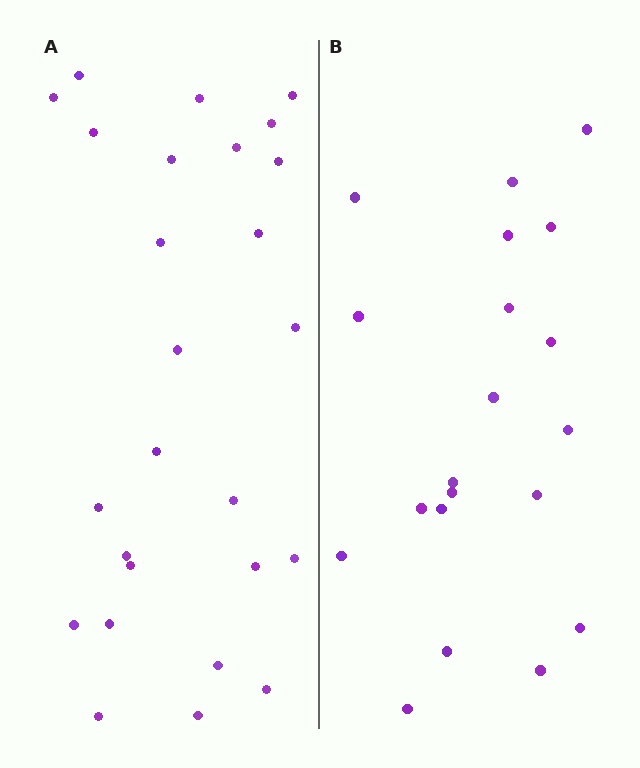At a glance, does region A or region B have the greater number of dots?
Region A (the left region) has more dots.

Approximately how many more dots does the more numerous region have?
Region A has about 6 more dots than region B.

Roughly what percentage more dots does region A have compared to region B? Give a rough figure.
About 30% more.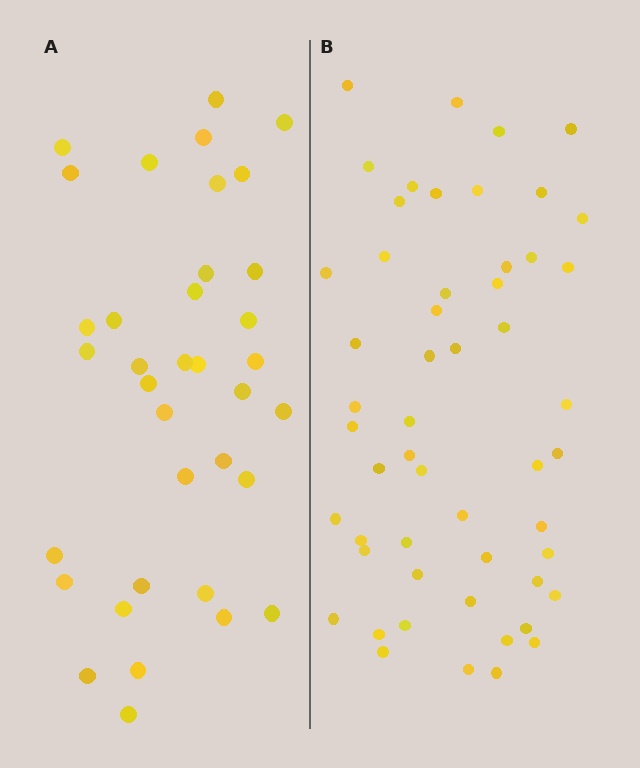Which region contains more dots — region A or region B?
Region B (the right region) has more dots.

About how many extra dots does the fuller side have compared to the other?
Region B has approximately 15 more dots than region A.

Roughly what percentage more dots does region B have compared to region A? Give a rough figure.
About 45% more.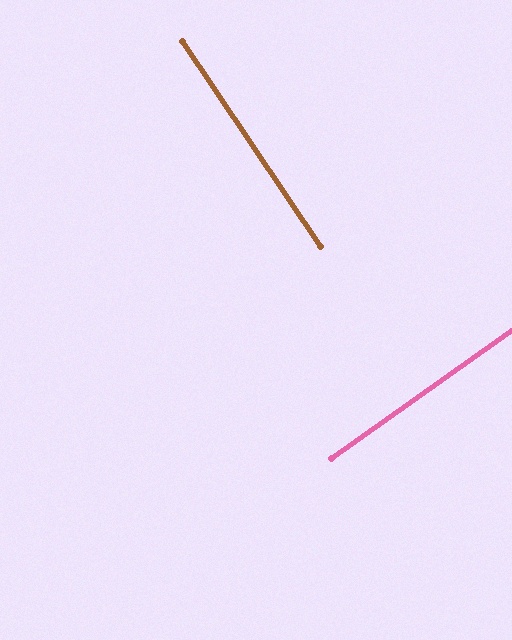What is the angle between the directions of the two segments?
Approximately 88 degrees.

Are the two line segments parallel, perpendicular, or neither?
Perpendicular — they meet at approximately 88°.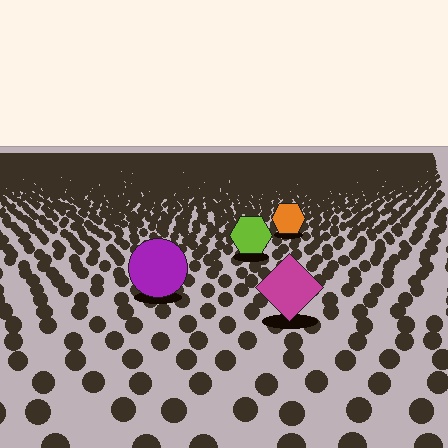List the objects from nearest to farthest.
From nearest to farthest: the magenta diamond, the purple circle, the lime hexagon, the orange hexagon.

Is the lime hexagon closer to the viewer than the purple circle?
No. The purple circle is closer — you can tell from the texture gradient: the ground texture is coarser near it.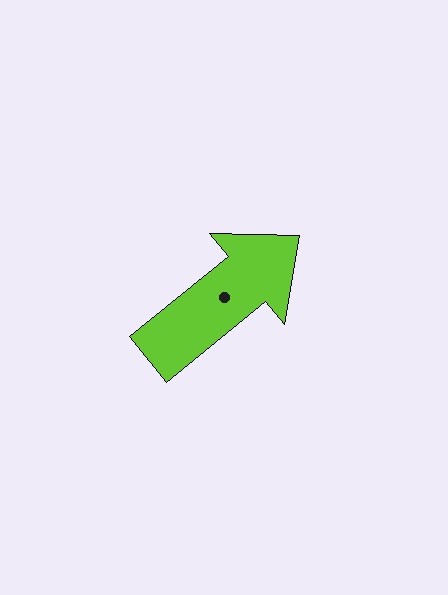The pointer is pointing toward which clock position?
Roughly 2 o'clock.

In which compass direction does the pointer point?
Northeast.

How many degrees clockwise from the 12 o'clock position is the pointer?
Approximately 51 degrees.